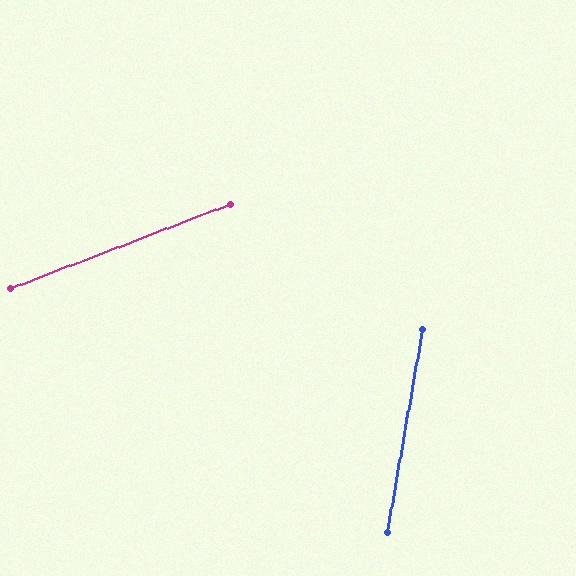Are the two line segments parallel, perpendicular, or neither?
Neither parallel nor perpendicular — they differ by about 59°.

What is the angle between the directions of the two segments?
Approximately 59 degrees.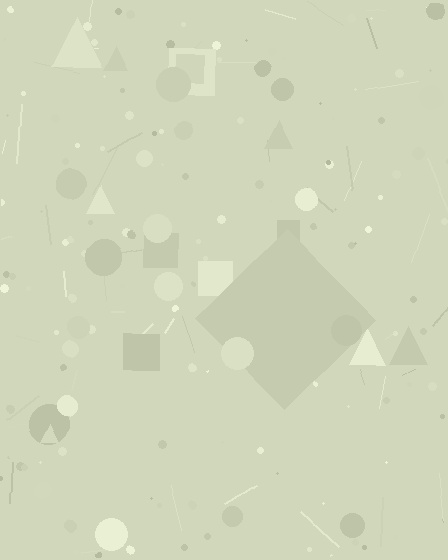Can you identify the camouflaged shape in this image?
The camouflaged shape is a diamond.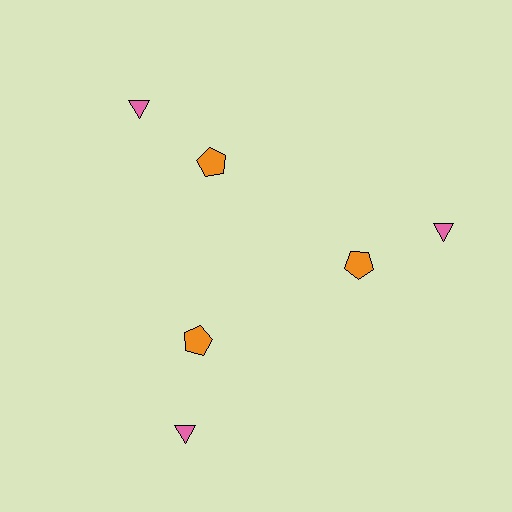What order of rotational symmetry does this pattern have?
This pattern has 3-fold rotational symmetry.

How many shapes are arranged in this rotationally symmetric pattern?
There are 6 shapes, arranged in 3 groups of 2.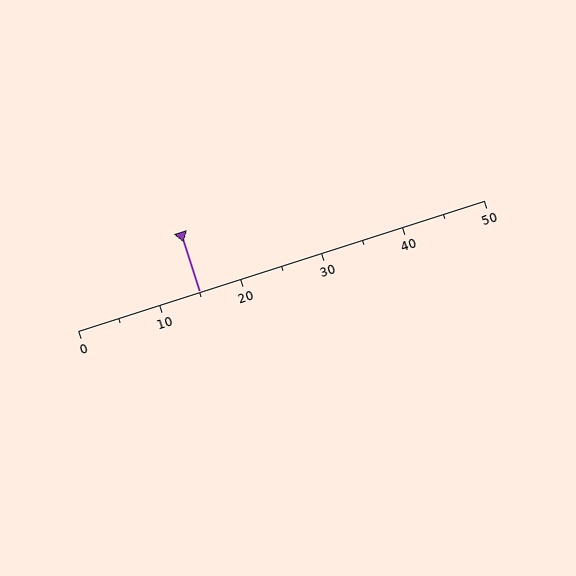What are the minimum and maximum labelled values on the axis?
The axis runs from 0 to 50.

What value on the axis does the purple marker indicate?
The marker indicates approximately 15.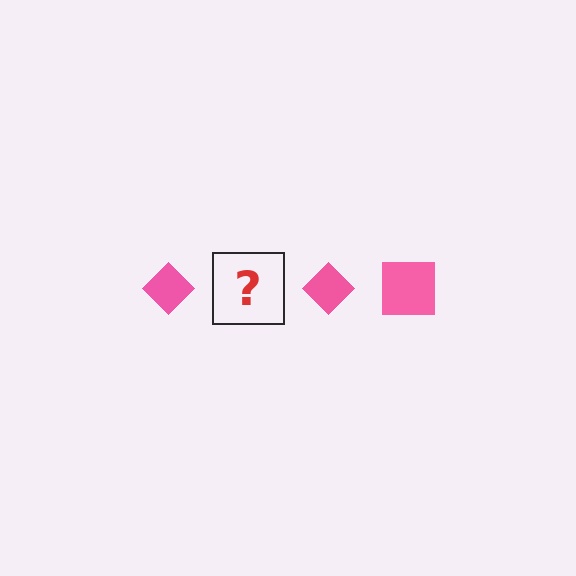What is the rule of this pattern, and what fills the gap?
The rule is that the pattern cycles through diamond, square shapes in pink. The gap should be filled with a pink square.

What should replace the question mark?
The question mark should be replaced with a pink square.